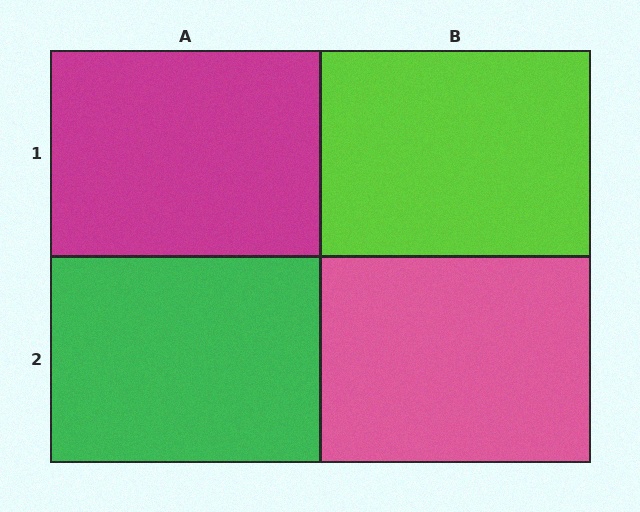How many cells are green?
1 cell is green.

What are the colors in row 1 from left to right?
Magenta, lime.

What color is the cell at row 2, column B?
Pink.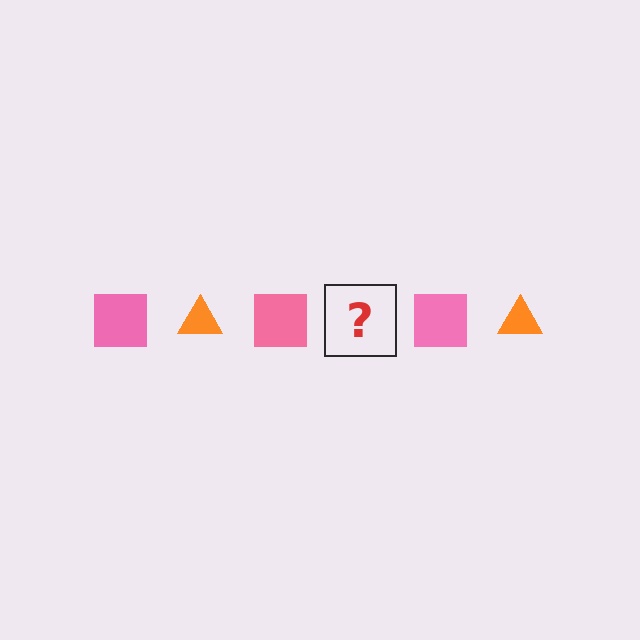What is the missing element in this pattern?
The missing element is an orange triangle.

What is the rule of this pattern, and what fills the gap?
The rule is that the pattern alternates between pink square and orange triangle. The gap should be filled with an orange triangle.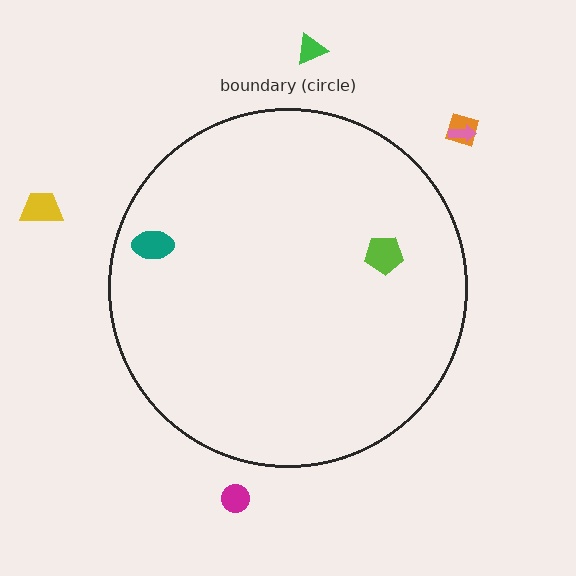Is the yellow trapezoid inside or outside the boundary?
Outside.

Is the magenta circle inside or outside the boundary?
Outside.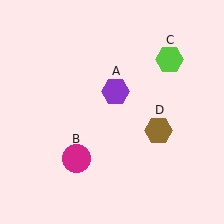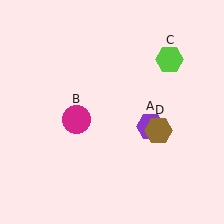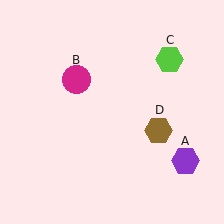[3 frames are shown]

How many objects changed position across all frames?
2 objects changed position: purple hexagon (object A), magenta circle (object B).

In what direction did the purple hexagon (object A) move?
The purple hexagon (object A) moved down and to the right.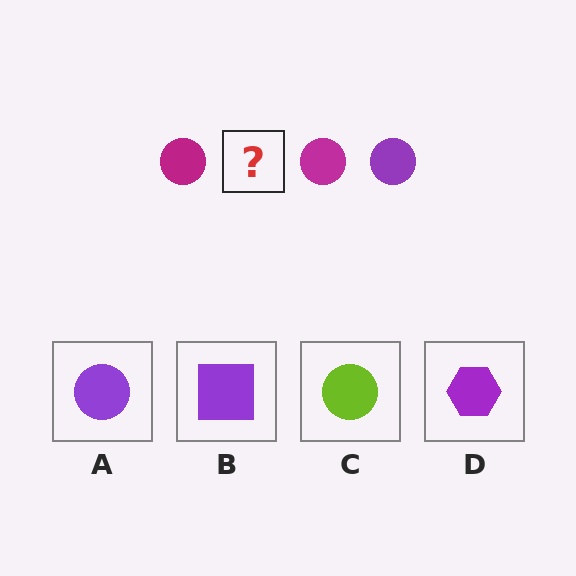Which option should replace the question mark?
Option A.